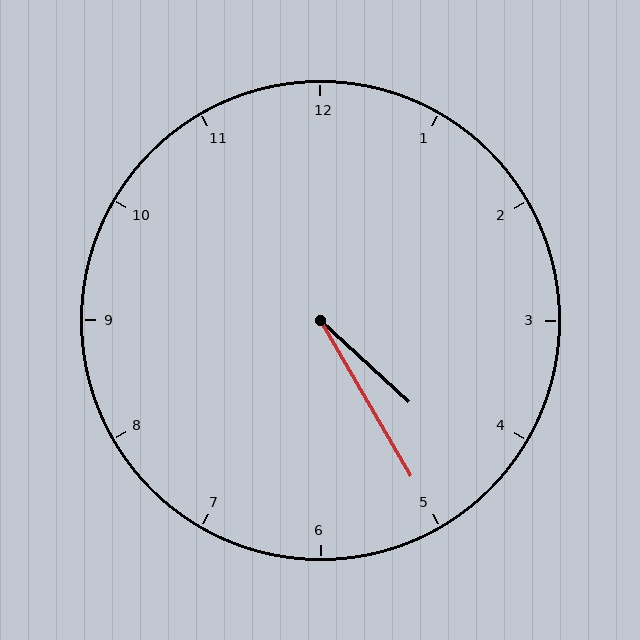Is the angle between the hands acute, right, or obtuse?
It is acute.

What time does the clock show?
4:25.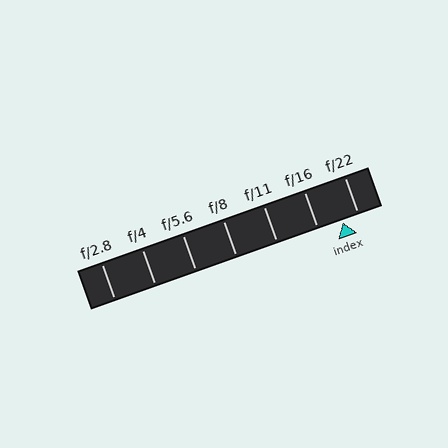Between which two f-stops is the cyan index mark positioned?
The index mark is between f/16 and f/22.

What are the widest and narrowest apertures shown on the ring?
The widest aperture shown is f/2.8 and the narrowest is f/22.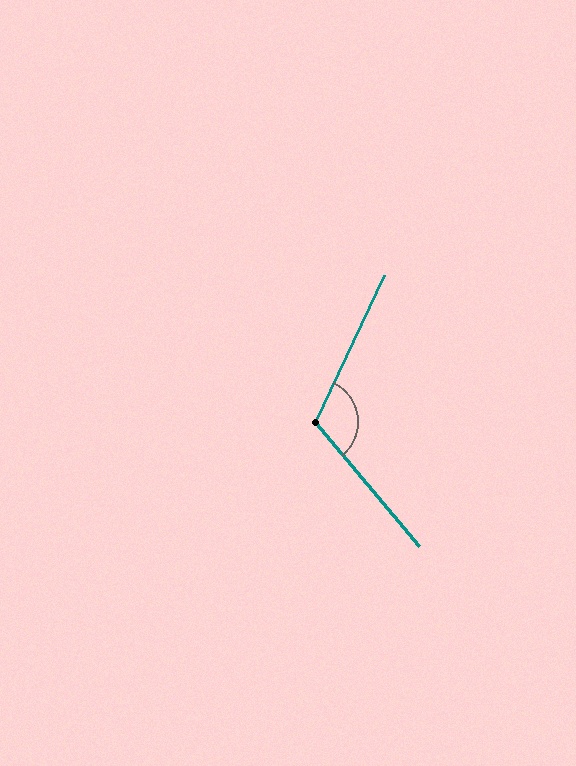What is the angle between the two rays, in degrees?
Approximately 115 degrees.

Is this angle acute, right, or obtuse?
It is obtuse.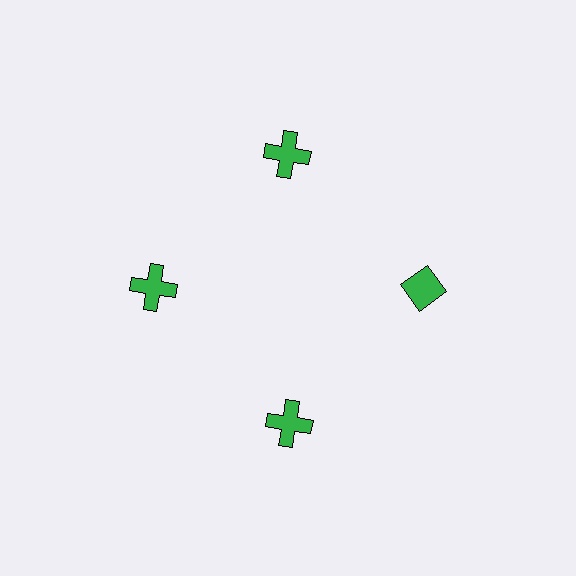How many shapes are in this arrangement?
There are 4 shapes arranged in a ring pattern.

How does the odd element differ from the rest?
It has a different shape: diamond instead of cross.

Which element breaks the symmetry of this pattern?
The green diamond at roughly the 3 o'clock position breaks the symmetry. All other shapes are green crosses.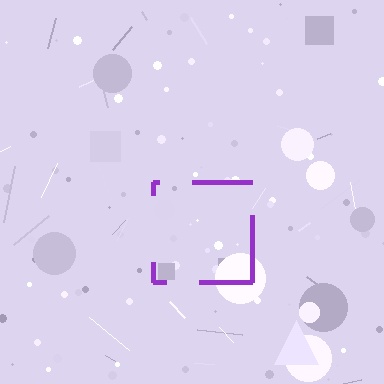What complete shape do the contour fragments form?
The contour fragments form a square.